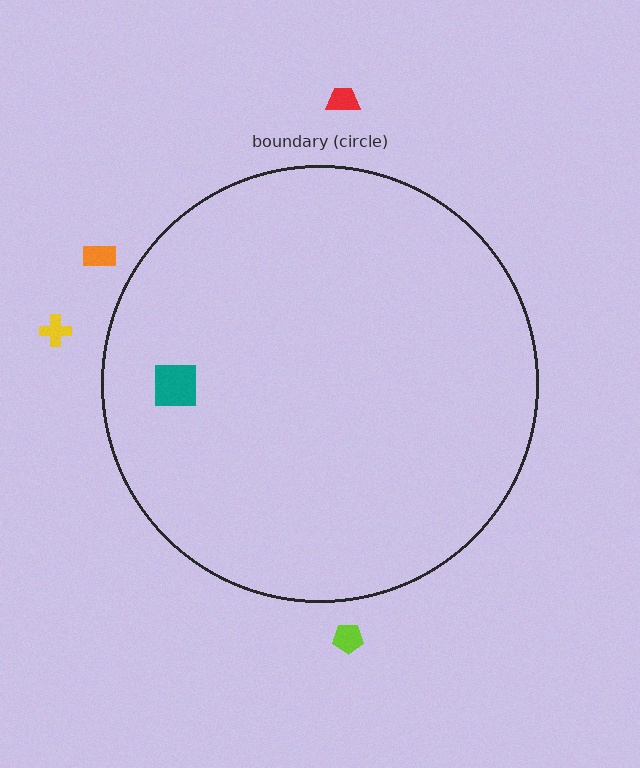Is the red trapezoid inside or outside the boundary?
Outside.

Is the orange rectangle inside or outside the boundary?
Outside.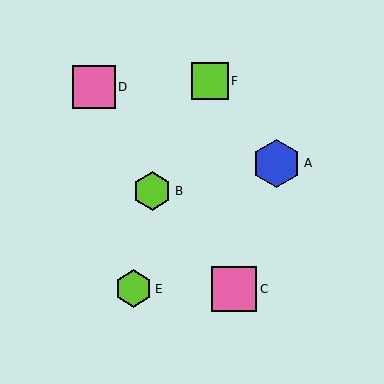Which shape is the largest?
The blue hexagon (labeled A) is the largest.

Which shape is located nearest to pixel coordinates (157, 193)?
The lime hexagon (labeled B) at (152, 191) is nearest to that location.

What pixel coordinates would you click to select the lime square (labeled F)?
Click at (210, 81) to select the lime square F.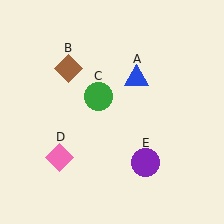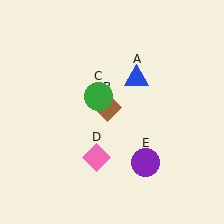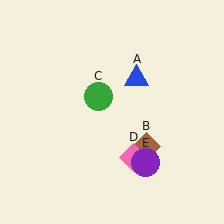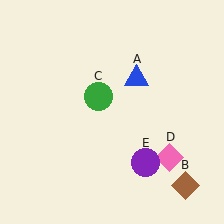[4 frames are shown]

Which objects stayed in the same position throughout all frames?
Blue triangle (object A) and green circle (object C) and purple circle (object E) remained stationary.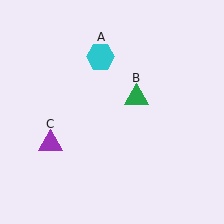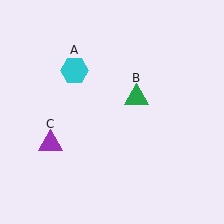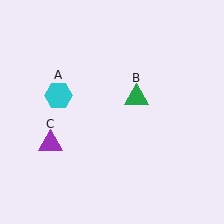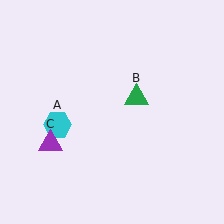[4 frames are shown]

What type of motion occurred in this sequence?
The cyan hexagon (object A) rotated counterclockwise around the center of the scene.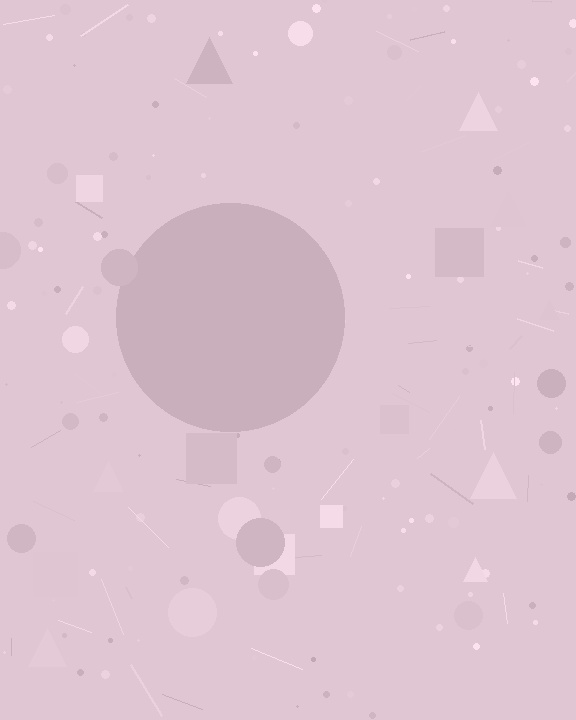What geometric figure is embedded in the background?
A circle is embedded in the background.